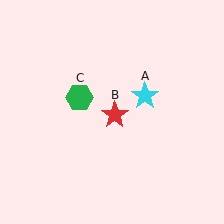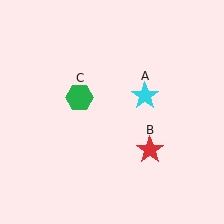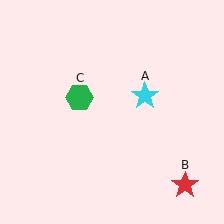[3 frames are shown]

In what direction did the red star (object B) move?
The red star (object B) moved down and to the right.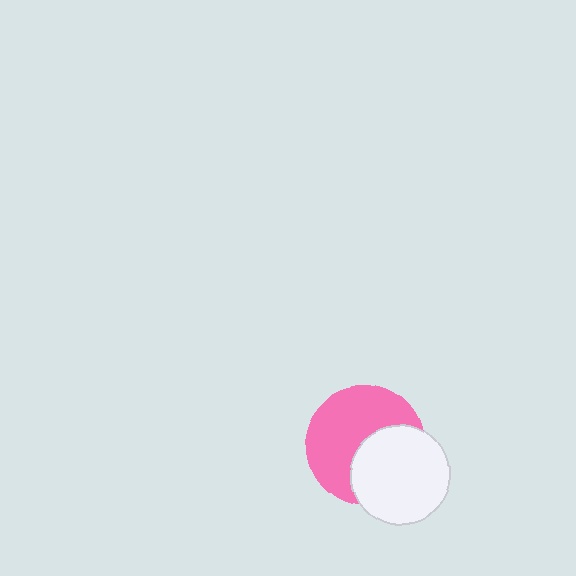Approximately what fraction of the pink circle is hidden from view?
Roughly 41% of the pink circle is hidden behind the white circle.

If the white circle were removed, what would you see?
You would see the complete pink circle.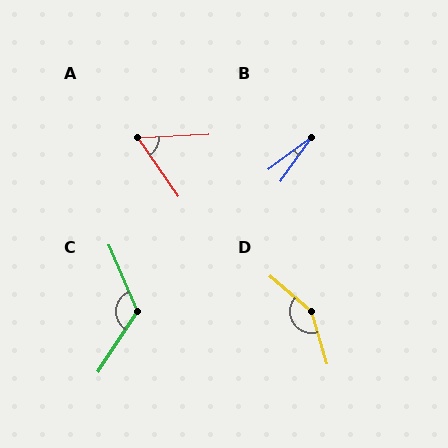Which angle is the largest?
D, at approximately 147 degrees.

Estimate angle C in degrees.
Approximately 124 degrees.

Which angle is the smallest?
B, at approximately 18 degrees.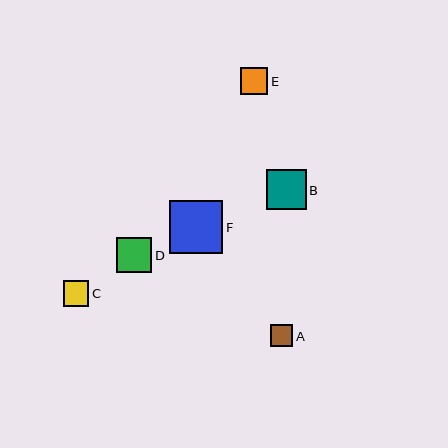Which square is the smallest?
Square A is the smallest with a size of approximately 22 pixels.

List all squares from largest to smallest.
From largest to smallest: F, B, D, E, C, A.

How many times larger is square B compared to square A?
Square B is approximately 1.8 times the size of square A.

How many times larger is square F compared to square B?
Square F is approximately 1.3 times the size of square B.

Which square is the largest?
Square F is the largest with a size of approximately 53 pixels.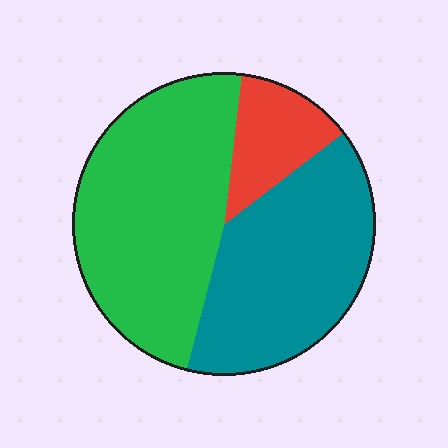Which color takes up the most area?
Green, at roughly 50%.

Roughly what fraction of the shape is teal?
Teal covers around 40% of the shape.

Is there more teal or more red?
Teal.